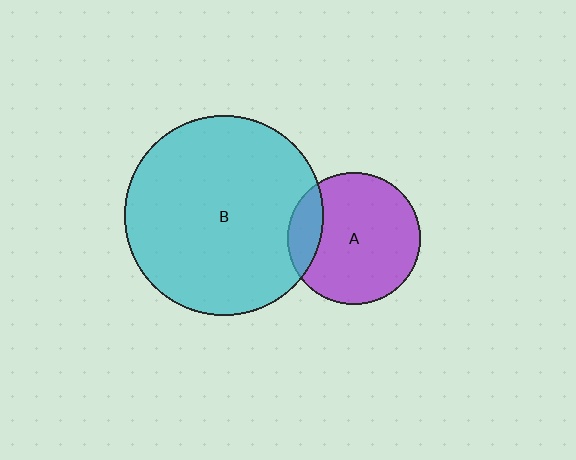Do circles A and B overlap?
Yes.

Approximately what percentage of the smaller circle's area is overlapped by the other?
Approximately 15%.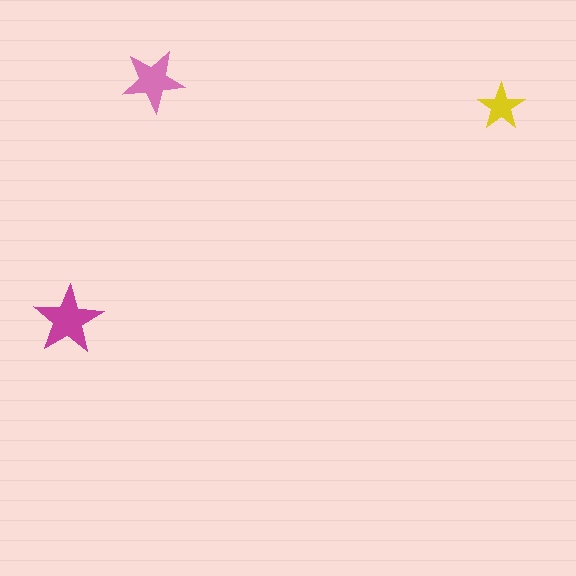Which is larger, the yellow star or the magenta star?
The magenta one.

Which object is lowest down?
The magenta star is bottommost.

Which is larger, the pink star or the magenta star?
The magenta one.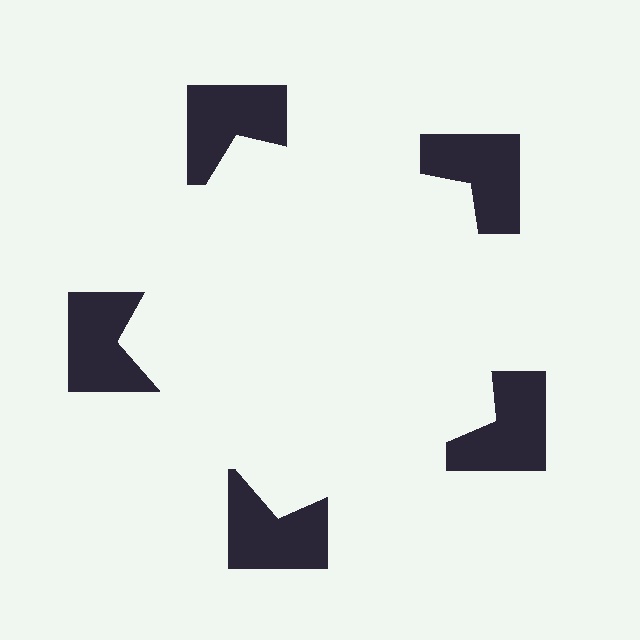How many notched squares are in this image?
There are 5 — one at each vertex of the illusory pentagon.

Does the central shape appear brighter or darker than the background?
It typically appears slightly brighter than the background, even though no actual brightness change is drawn.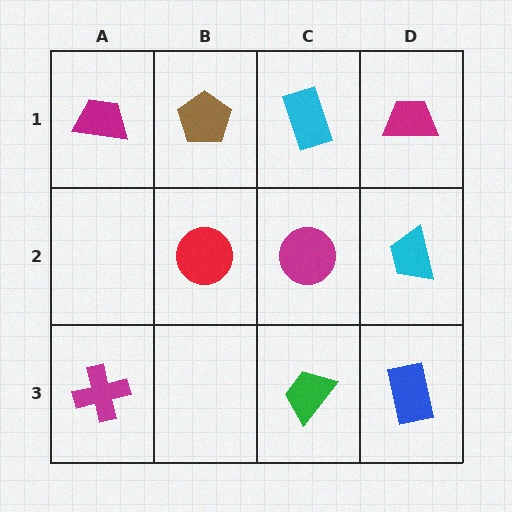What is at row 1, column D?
A magenta trapezoid.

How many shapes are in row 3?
3 shapes.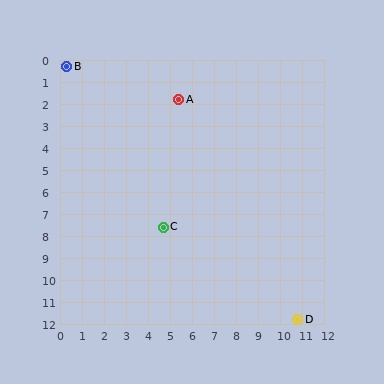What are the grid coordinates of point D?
Point D is at approximately (10.8, 11.8).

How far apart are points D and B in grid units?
Points D and B are about 15.6 grid units apart.